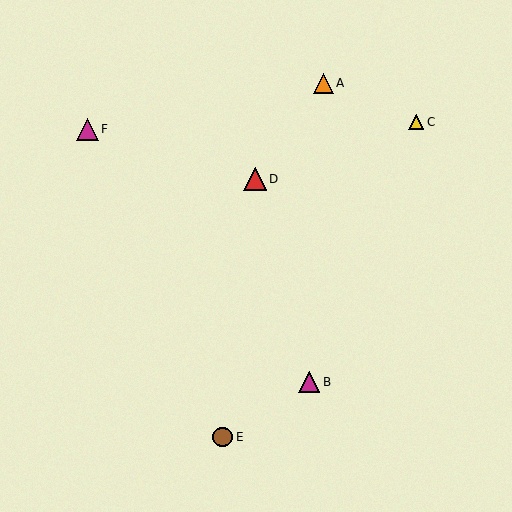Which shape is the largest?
The red triangle (labeled D) is the largest.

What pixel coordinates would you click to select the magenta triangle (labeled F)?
Click at (87, 129) to select the magenta triangle F.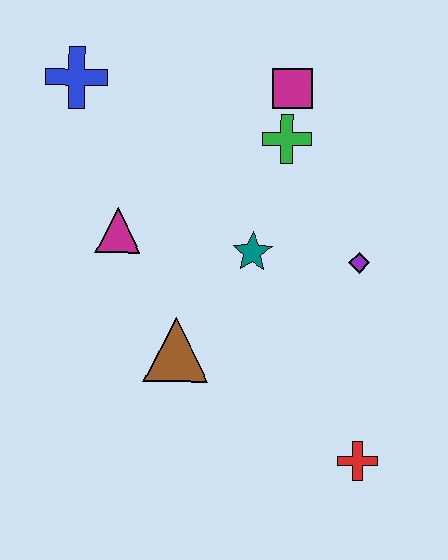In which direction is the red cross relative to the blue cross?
The red cross is below the blue cross.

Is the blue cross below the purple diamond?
No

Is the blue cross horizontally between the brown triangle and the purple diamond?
No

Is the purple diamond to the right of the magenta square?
Yes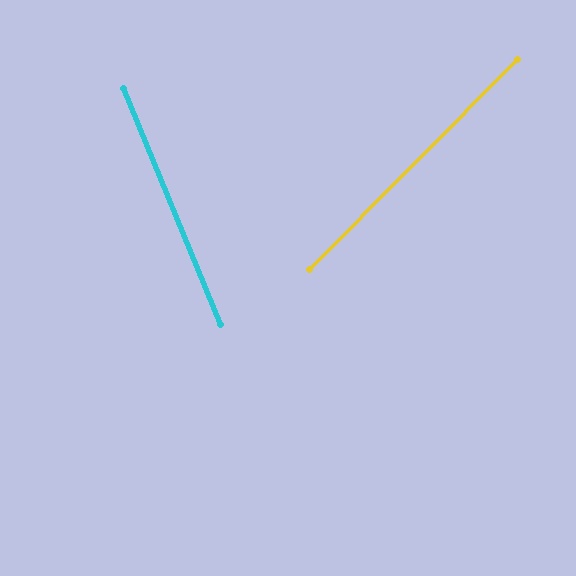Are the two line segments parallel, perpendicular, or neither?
Neither parallel nor perpendicular — they differ by about 67°.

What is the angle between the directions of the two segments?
Approximately 67 degrees.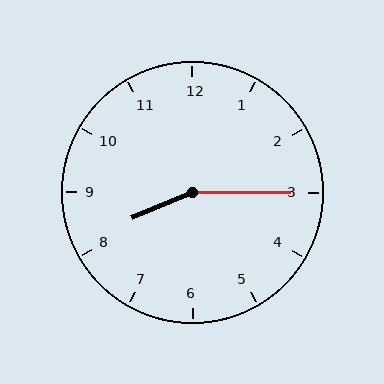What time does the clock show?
8:15.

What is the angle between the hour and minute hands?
Approximately 158 degrees.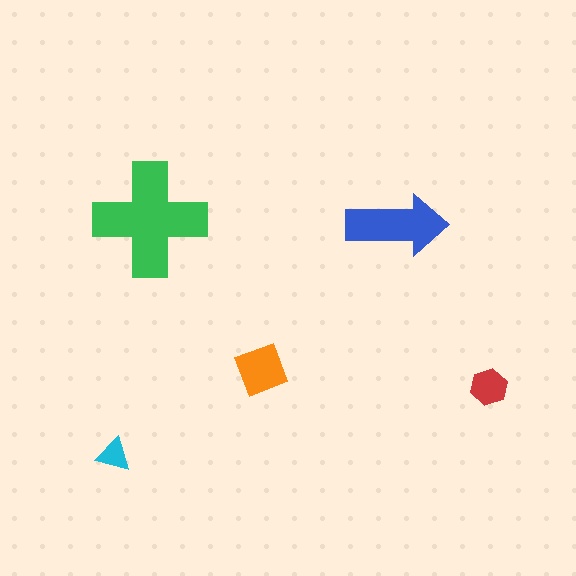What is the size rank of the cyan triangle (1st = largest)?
5th.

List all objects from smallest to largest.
The cyan triangle, the red hexagon, the orange square, the blue arrow, the green cross.